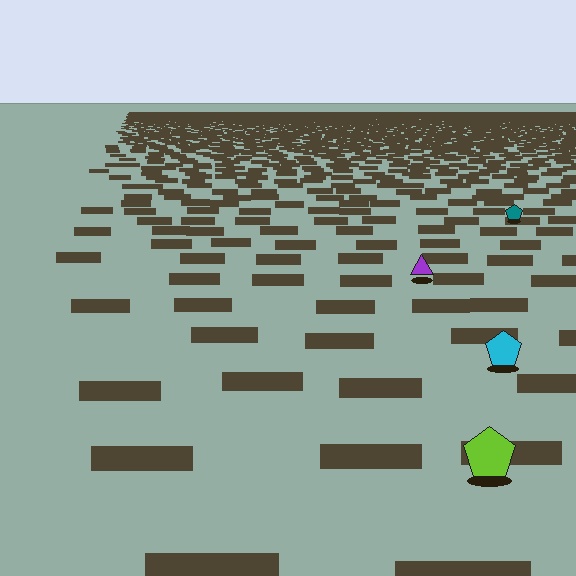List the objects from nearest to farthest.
From nearest to farthest: the lime pentagon, the cyan pentagon, the purple triangle, the teal pentagon.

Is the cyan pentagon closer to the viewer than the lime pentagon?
No. The lime pentagon is closer — you can tell from the texture gradient: the ground texture is coarser near it.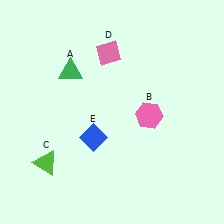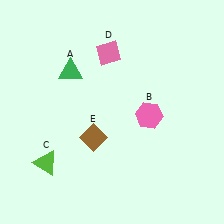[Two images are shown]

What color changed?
The diamond (E) changed from blue in Image 1 to brown in Image 2.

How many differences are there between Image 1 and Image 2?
There is 1 difference between the two images.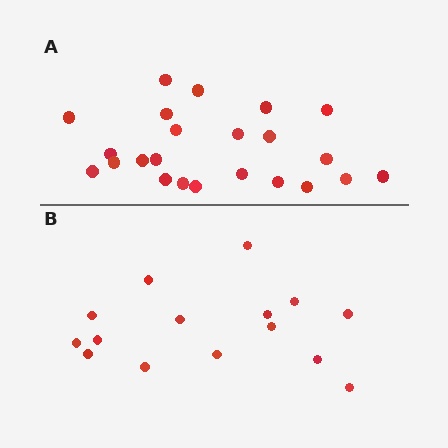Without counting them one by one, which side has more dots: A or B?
Region A (the top region) has more dots.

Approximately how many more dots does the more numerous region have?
Region A has roughly 8 or so more dots than region B.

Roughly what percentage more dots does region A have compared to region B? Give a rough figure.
About 55% more.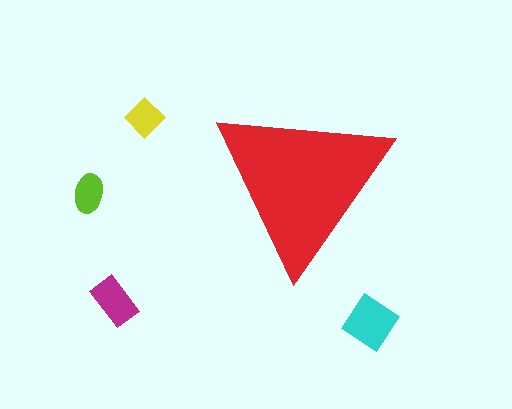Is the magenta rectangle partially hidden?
No, the magenta rectangle is fully visible.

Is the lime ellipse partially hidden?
No, the lime ellipse is fully visible.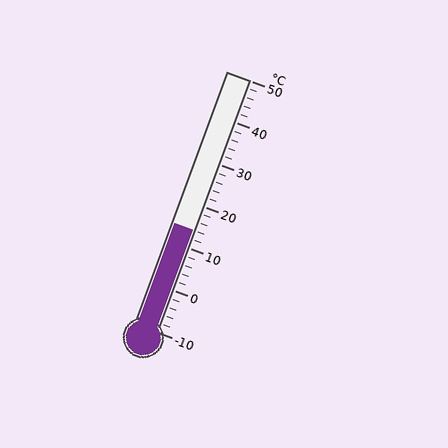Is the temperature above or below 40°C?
The temperature is below 40°C.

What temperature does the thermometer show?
The thermometer shows approximately 14°C.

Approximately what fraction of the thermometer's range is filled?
The thermometer is filled to approximately 40% of its range.